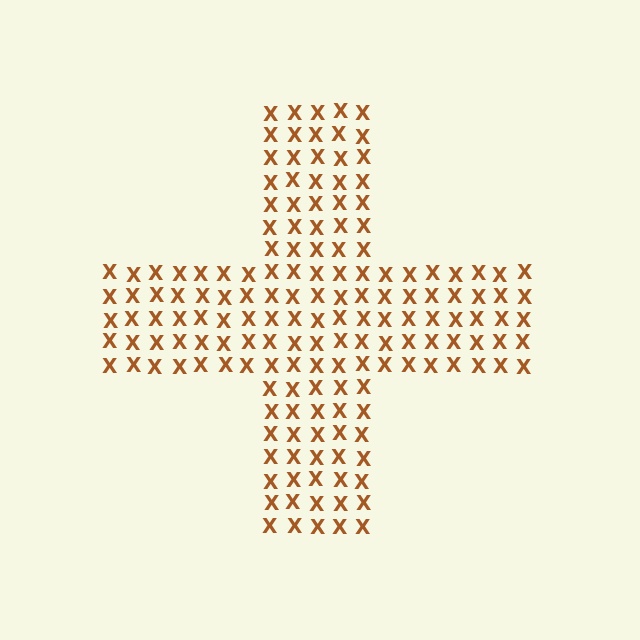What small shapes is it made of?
It is made of small letter X's.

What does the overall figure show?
The overall figure shows a cross.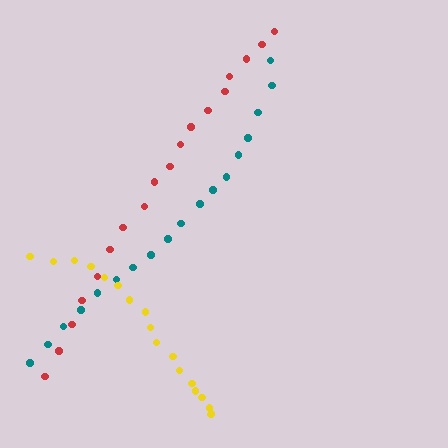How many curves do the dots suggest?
There are 3 distinct paths.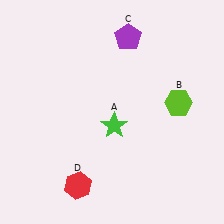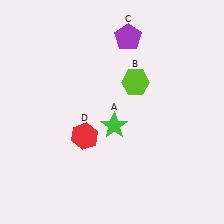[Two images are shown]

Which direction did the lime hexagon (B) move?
The lime hexagon (B) moved left.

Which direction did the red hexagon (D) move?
The red hexagon (D) moved up.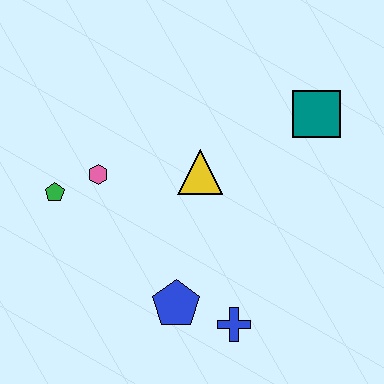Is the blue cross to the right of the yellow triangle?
Yes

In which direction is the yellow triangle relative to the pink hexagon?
The yellow triangle is to the right of the pink hexagon.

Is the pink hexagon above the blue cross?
Yes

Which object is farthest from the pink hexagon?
The teal square is farthest from the pink hexagon.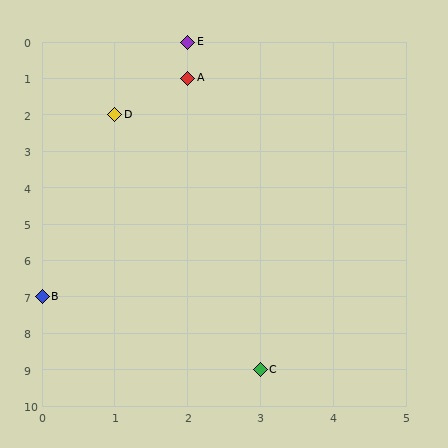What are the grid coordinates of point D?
Point D is at grid coordinates (1, 2).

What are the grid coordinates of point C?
Point C is at grid coordinates (3, 9).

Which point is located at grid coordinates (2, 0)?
Point E is at (2, 0).